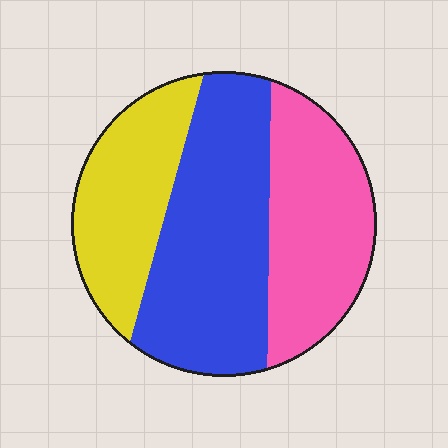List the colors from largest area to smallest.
From largest to smallest: blue, pink, yellow.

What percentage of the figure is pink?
Pink covers around 30% of the figure.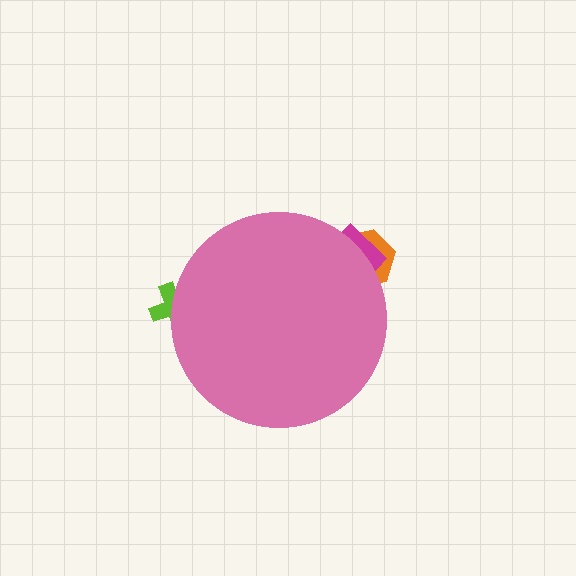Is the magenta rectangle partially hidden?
Yes, the magenta rectangle is partially hidden behind the pink circle.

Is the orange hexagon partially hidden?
Yes, the orange hexagon is partially hidden behind the pink circle.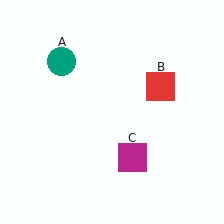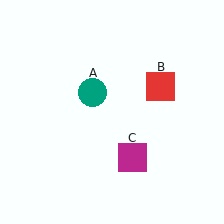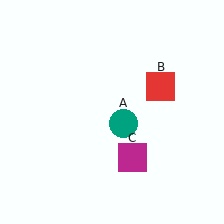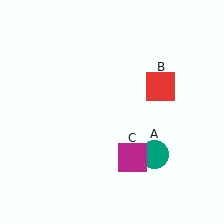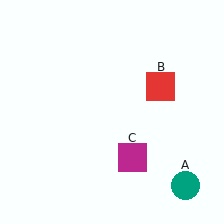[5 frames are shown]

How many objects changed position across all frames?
1 object changed position: teal circle (object A).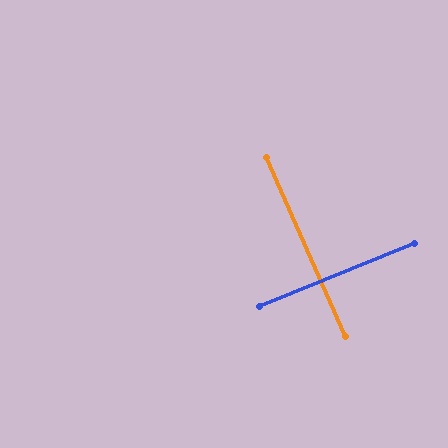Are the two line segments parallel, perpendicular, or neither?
Perpendicular — they meet at approximately 88°.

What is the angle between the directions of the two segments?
Approximately 88 degrees.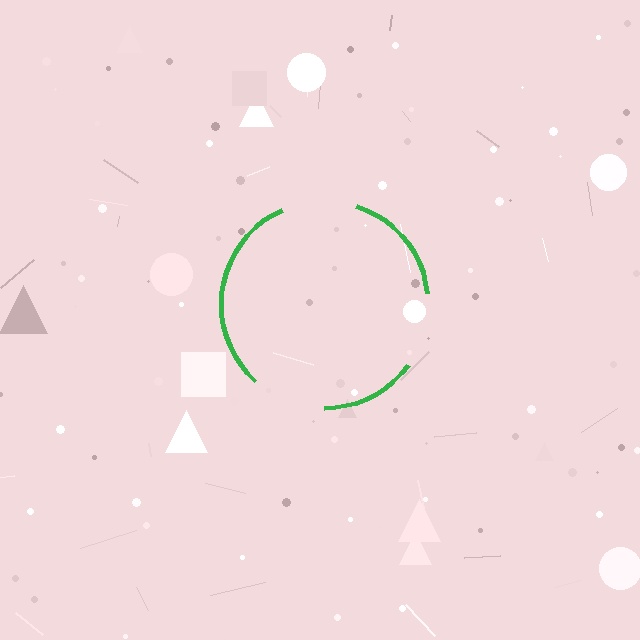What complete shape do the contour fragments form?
The contour fragments form a circle.